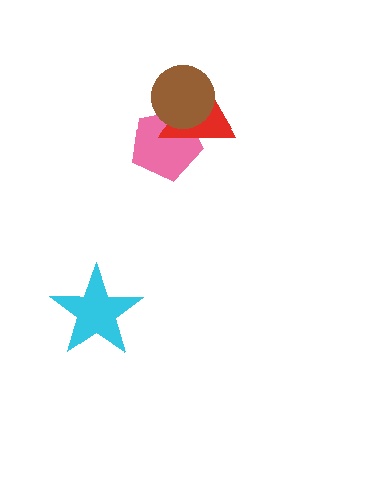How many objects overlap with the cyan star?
0 objects overlap with the cyan star.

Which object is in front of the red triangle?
The brown circle is in front of the red triangle.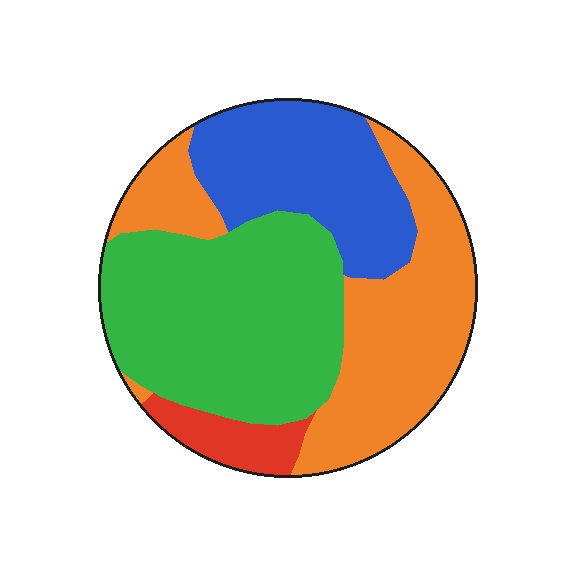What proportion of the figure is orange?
Orange covers around 35% of the figure.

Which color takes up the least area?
Red, at roughly 5%.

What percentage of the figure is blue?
Blue covers around 25% of the figure.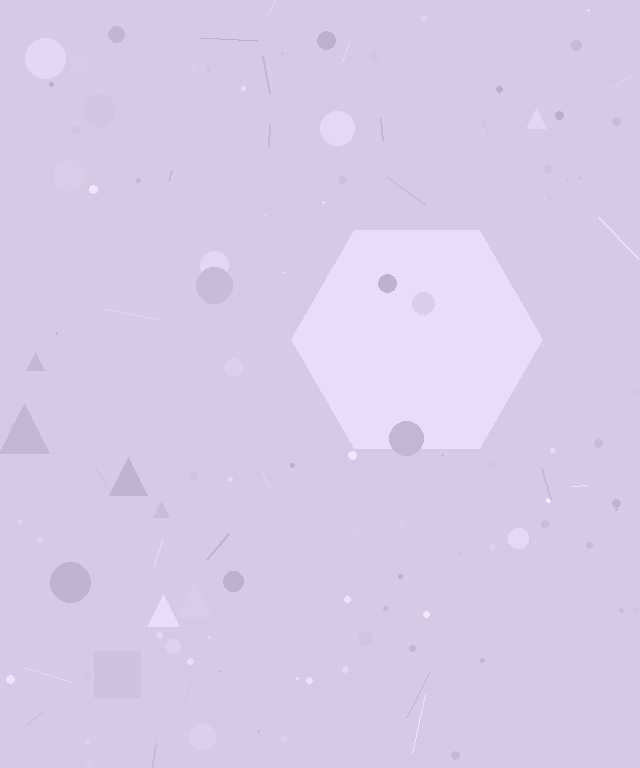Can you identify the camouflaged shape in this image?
The camouflaged shape is a hexagon.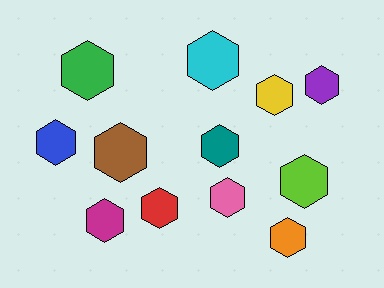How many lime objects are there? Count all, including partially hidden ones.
There is 1 lime object.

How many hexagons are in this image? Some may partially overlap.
There are 12 hexagons.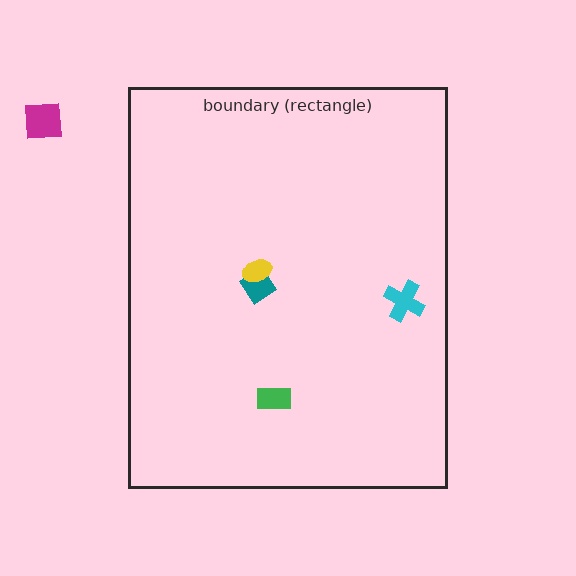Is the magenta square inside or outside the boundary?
Outside.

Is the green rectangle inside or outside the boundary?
Inside.